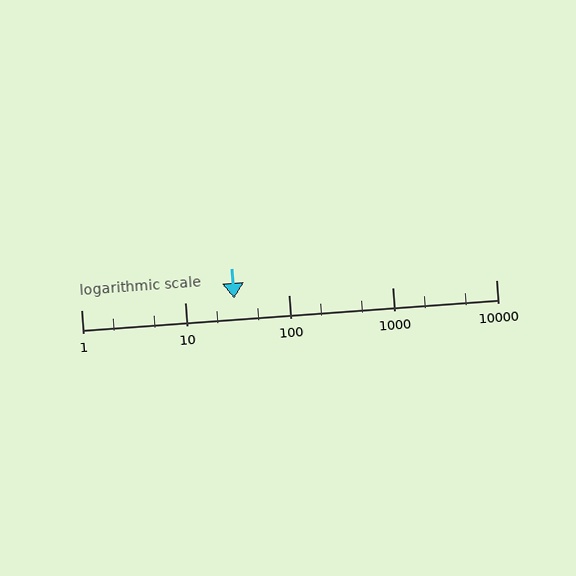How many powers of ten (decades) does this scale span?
The scale spans 4 decades, from 1 to 10000.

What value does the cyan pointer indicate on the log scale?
The pointer indicates approximately 30.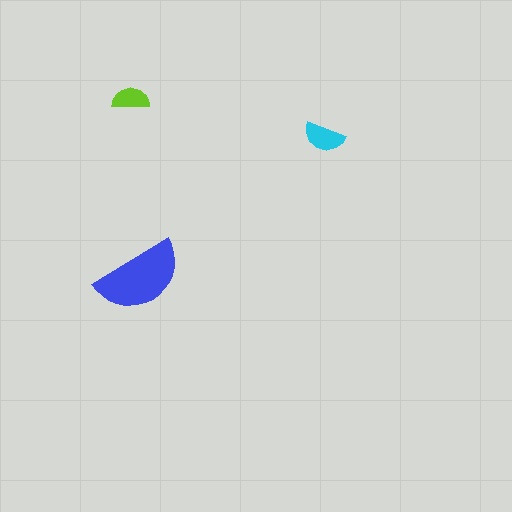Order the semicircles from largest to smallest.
the blue one, the cyan one, the lime one.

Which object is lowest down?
The blue semicircle is bottommost.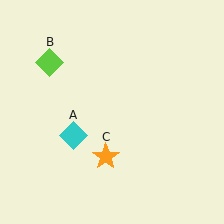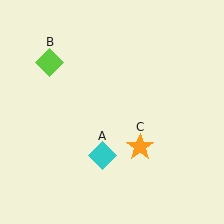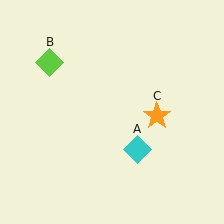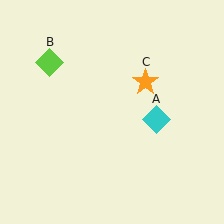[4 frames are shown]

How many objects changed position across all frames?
2 objects changed position: cyan diamond (object A), orange star (object C).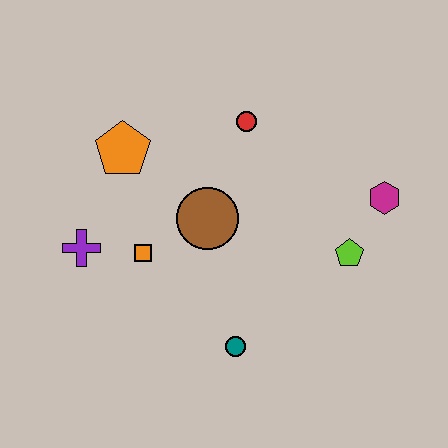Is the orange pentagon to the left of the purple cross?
No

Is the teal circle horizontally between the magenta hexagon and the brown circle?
Yes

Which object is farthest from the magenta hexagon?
The purple cross is farthest from the magenta hexagon.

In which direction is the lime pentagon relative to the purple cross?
The lime pentagon is to the right of the purple cross.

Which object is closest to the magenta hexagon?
The lime pentagon is closest to the magenta hexagon.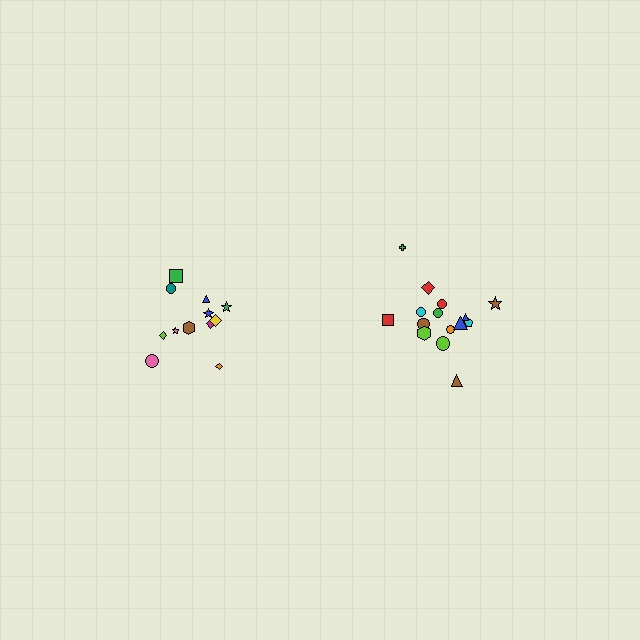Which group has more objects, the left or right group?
The right group.